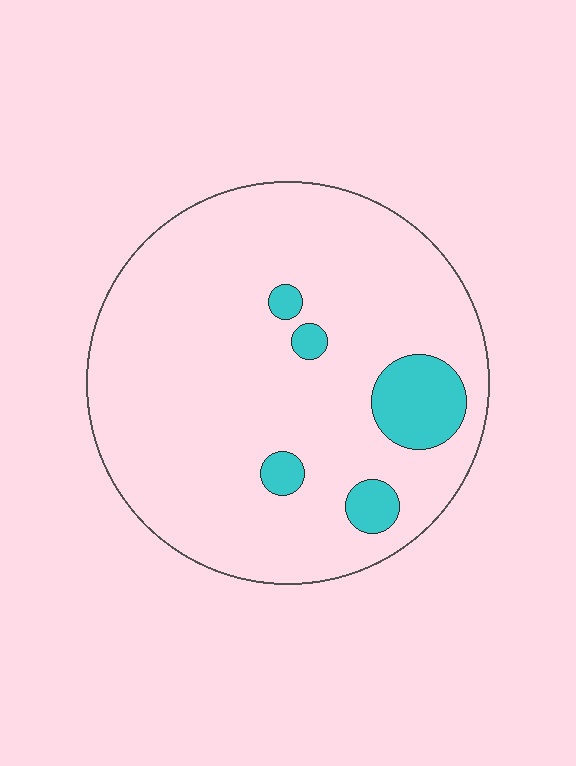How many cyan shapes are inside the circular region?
5.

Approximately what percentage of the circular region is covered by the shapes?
Approximately 10%.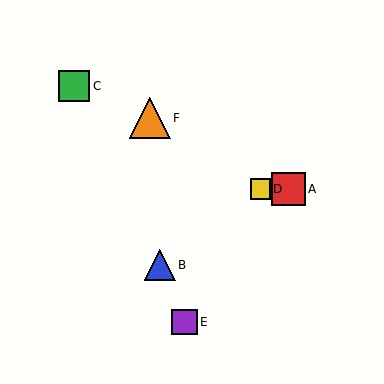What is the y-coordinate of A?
Object A is at y≈189.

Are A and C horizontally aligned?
No, A is at y≈189 and C is at y≈86.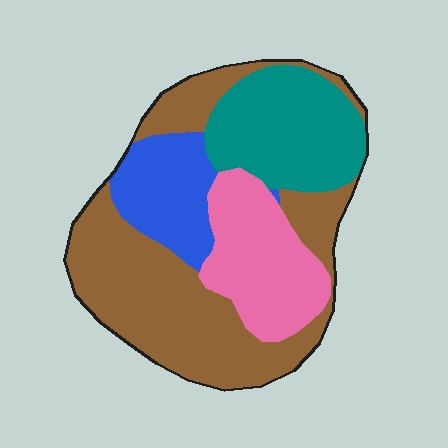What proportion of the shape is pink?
Pink takes up about one fifth (1/5) of the shape.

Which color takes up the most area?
Brown, at roughly 45%.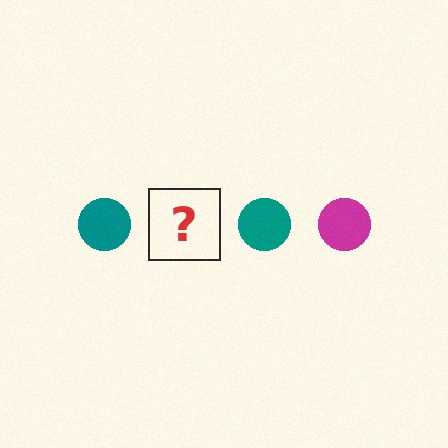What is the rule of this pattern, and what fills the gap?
The rule is that the pattern cycles through teal, magenta circles. The gap should be filled with a magenta circle.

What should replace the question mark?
The question mark should be replaced with a magenta circle.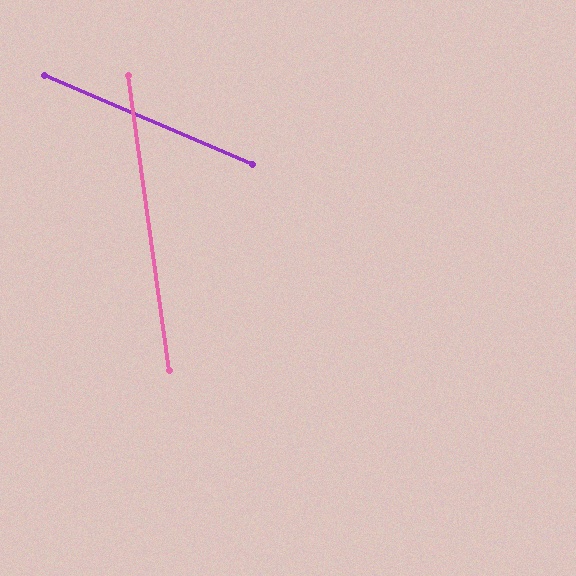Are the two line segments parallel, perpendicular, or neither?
Neither parallel nor perpendicular — they differ by about 59°.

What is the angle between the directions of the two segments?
Approximately 59 degrees.